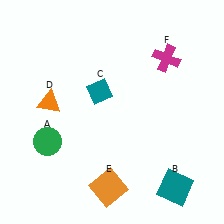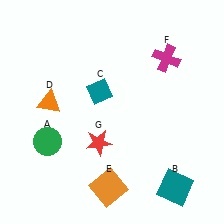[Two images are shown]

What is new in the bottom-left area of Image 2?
A red star (G) was added in the bottom-left area of Image 2.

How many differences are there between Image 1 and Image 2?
There is 1 difference between the two images.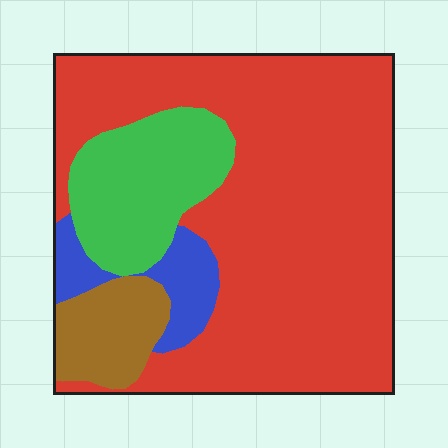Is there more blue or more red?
Red.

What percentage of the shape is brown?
Brown takes up less than a quarter of the shape.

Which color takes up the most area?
Red, at roughly 70%.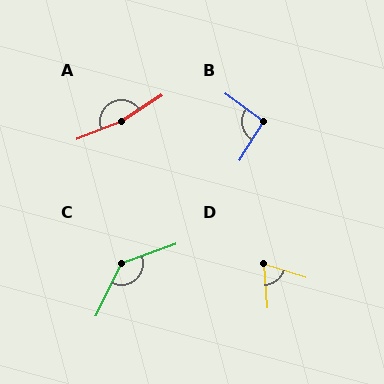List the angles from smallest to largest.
D (69°), B (93°), C (136°), A (169°).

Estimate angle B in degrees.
Approximately 93 degrees.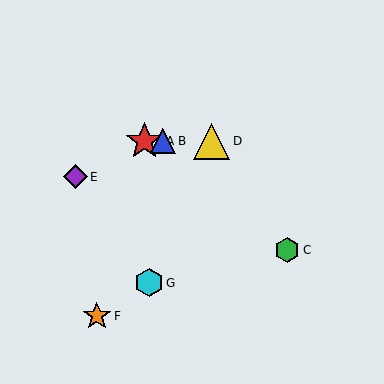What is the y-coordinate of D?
Object D is at y≈141.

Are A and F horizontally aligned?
No, A is at y≈141 and F is at y≈316.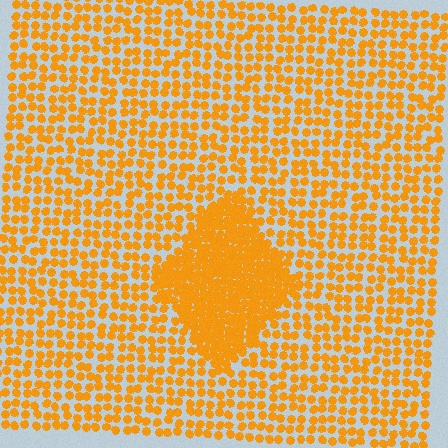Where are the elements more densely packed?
The elements are more densely packed inside the diamond boundary.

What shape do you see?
I see a diamond.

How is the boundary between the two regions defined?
The boundary is defined by a change in element density (approximately 2.3x ratio). All elements are the same color, size, and shape.